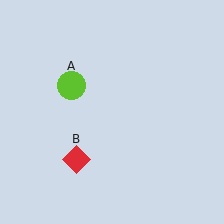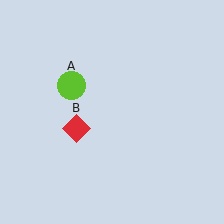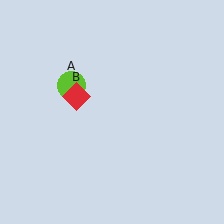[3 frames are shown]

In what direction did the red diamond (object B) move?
The red diamond (object B) moved up.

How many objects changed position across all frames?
1 object changed position: red diamond (object B).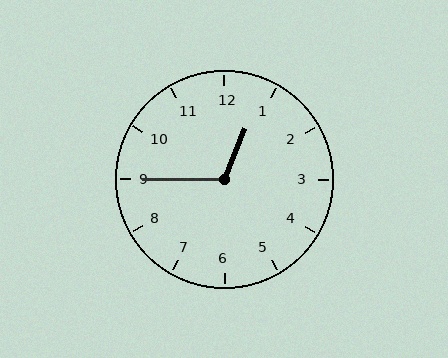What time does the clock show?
12:45.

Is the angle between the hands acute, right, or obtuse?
It is obtuse.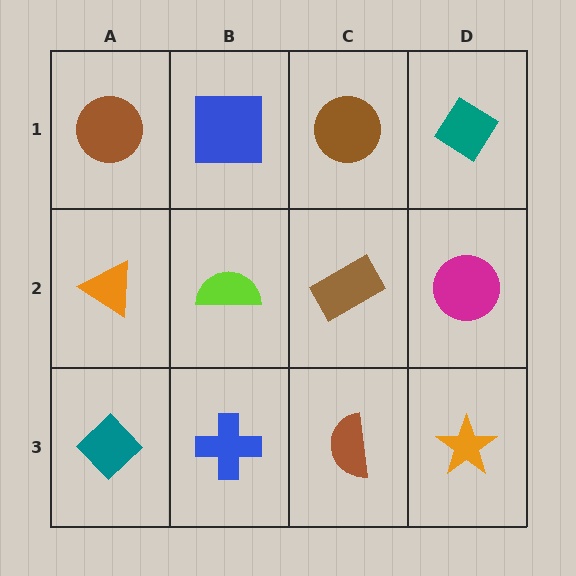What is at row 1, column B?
A blue square.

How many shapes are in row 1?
4 shapes.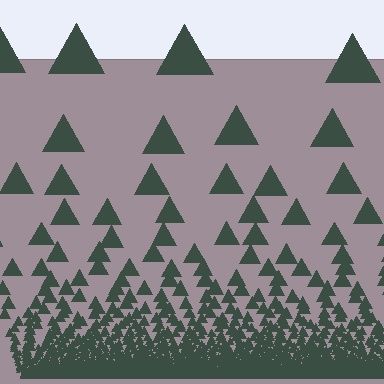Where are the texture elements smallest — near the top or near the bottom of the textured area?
Near the bottom.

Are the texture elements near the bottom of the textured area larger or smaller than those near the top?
Smaller. The gradient is inverted — elements near the bottom are smaller and denser.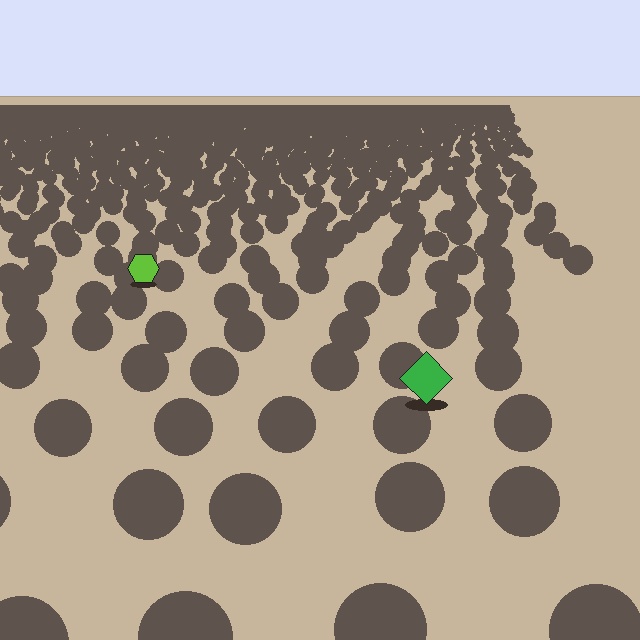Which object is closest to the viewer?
The green diamond is closest. The texture marks near it are larger and more spread out.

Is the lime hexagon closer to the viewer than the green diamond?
No. The green diamond is closer — you can tell from the texture gradient: the ground texture is coarser near it.